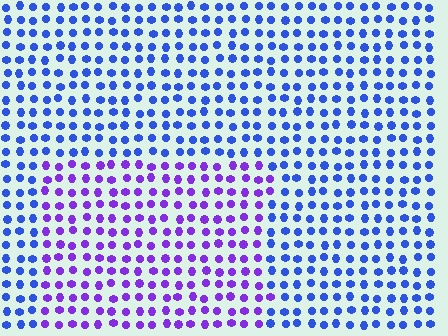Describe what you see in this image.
The image is filled with small blue elements in a uniform arrangement. A rectangle-shaped region is visible where the elements are tinted to a slightly different hue, forming a subtle color boundary.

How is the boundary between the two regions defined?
The boundary is defined purely by a slight shift in hue (about 42 degrees). Spacing, size, and orientation are identical on both sides.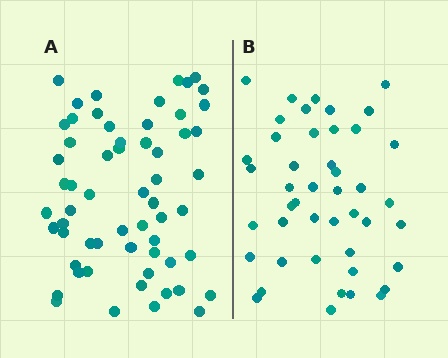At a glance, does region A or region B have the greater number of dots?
Region A (the left region) has more dots.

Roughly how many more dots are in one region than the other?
Region A has approximately 15 more dots than region B.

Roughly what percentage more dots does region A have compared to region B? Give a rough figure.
About 35% more.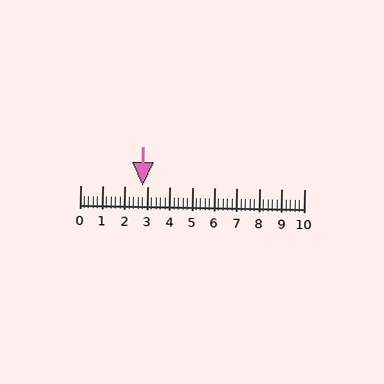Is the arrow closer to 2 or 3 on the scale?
The arrow is closer to 3.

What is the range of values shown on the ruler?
The ruler shows values from 0 to 10.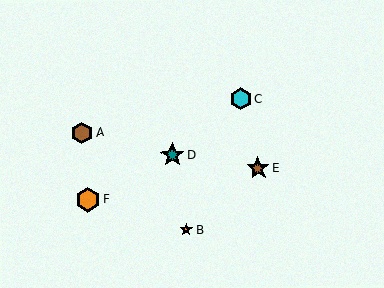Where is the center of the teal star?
The center of the teal star is at (172, 155).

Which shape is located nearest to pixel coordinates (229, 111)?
The cyan hexagon (labeled C) at (241, 99) is nearest to that location.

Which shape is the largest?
The orange hexagon (labeled F) is the largest.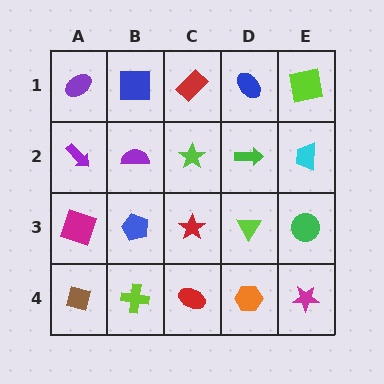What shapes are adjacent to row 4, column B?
A blue pentagon (row 3, column B), a brown square (row 4, column A), a red ellipse (row 4, column C).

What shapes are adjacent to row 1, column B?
A purple semicircle (row 2, column B), a purple ellipse (row 1, column A), a red rectangle (row 1, column C).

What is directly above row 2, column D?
A blue ellipse.